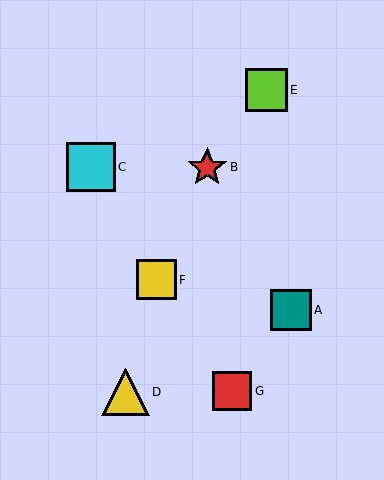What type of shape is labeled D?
Shape D is a yellow triangle.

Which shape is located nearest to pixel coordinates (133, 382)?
The yellow triangle (labeled D) at (126, 392) is nearest to that location.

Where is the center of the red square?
The center of the red square is at (232, 391).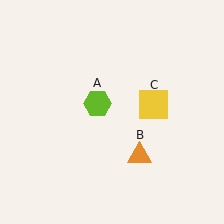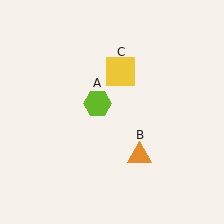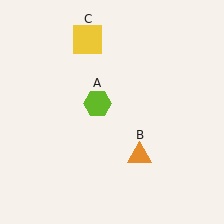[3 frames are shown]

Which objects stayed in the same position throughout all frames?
Lime hexagon (object A) and orange triangle (object B) remained stationary.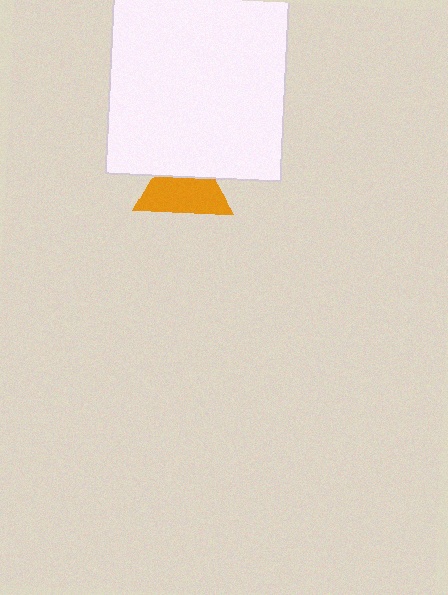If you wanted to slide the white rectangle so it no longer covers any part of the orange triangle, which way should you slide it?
Slide it up — that is the most direct way to separate the two shapes.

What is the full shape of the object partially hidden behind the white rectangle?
The partially hidden object is an orange triangle.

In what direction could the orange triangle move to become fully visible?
The orange triangle could move down. That would shift it out from behind the white rectangle entirely.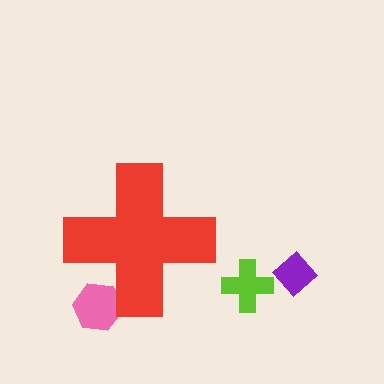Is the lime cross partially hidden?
No, the lime cross is fully visible.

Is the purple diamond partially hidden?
No, the purple diamond is fully visible.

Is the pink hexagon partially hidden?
Yes, the pink hexagon is partially hidden behind the red cross.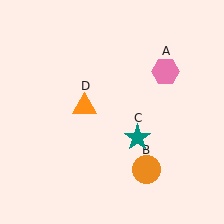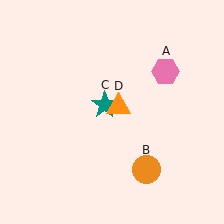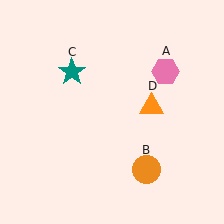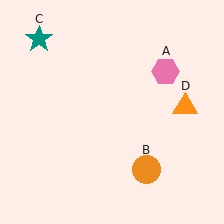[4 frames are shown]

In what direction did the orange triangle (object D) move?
The orange triangle (object D) moved right.